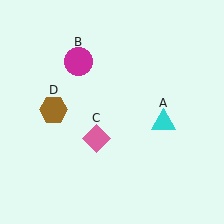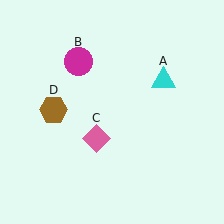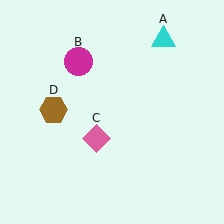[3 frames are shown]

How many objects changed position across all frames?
1 object changed position: cyan triangle (object A).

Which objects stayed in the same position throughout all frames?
Magenta circle (object B) and pink diamond (object C) and brown hexagon (object D) remained stationary.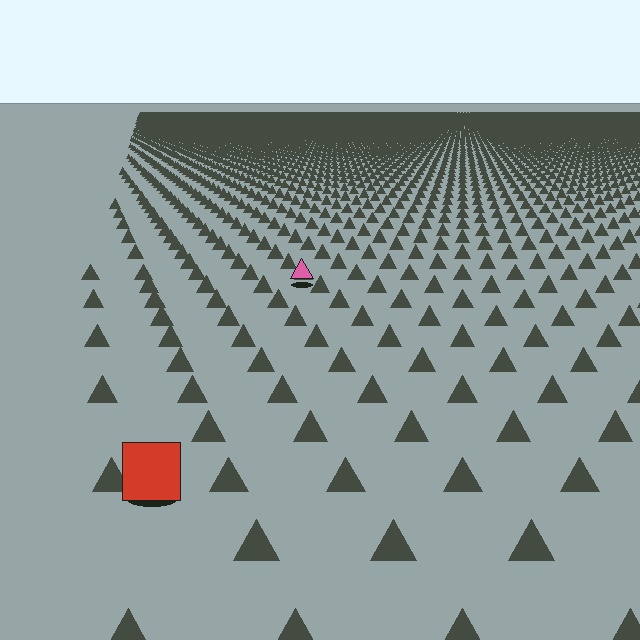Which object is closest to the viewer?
The red square is closest. The texture marks near it are larger and more spread out.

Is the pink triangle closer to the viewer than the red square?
No. The red square is closer — you can tell from the texture gradient: the ground texture is coarser near it.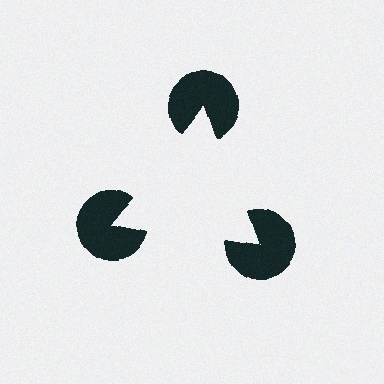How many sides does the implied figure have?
3 sides.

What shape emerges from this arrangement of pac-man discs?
An illusory triangle — its edges are inferred from the aligned wedge cuts in the pac-man discs, not physically drawn.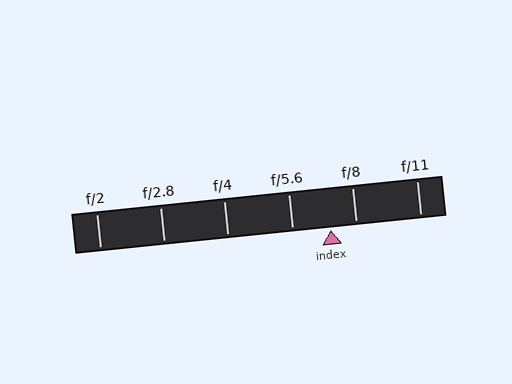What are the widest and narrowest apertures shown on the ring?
The widest aperture shown is f/2 and the narrowest is f/11.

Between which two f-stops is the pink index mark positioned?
The index mark is between f/5.6 and f/8.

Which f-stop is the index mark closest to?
The index mark is closest to f/8.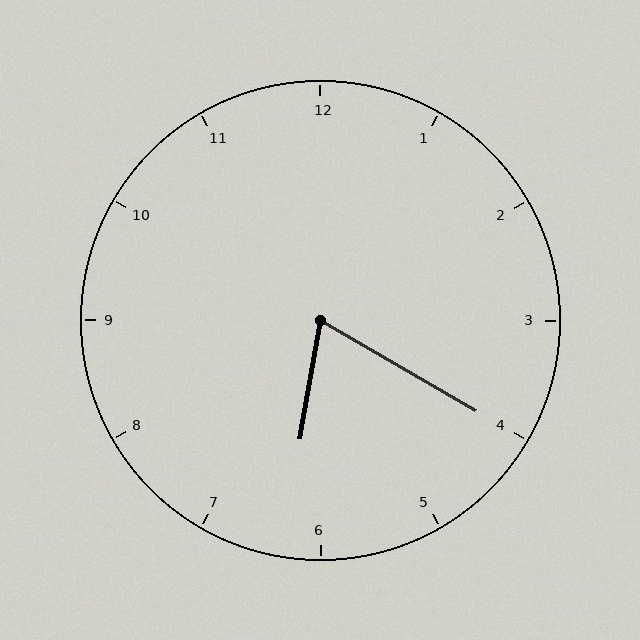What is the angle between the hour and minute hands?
Approximately 70 degrees.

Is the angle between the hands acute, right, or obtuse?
It is acute.